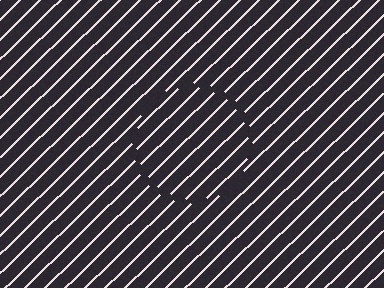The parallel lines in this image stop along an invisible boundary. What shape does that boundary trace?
An illusory circle. The interior of the shape contains the same grating, shifted by half a period — the contour is defined by the phase discontinuity where line-ends from the inner and outer gratings abut.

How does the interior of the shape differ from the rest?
The interior of the shape contains the same grating, shifted by half a period — the contour is defined by the phase discontinuity where line-ends from the inner and outer gratings abut.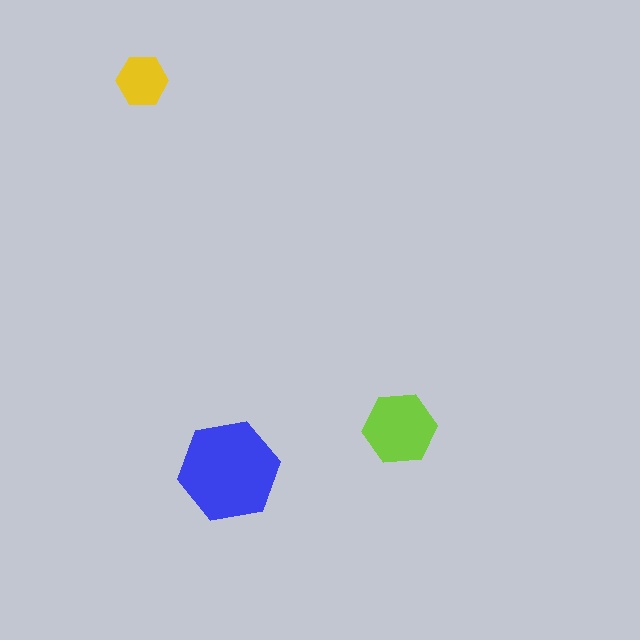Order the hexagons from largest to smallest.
the blue one, the lime one, the yellow one.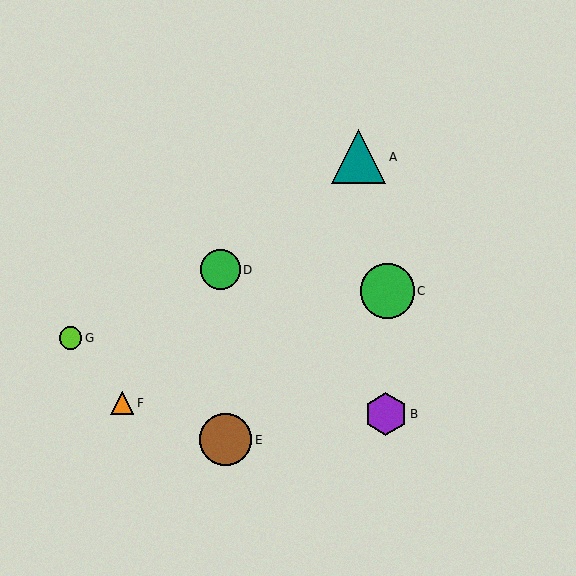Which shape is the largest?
The green circle (labeled C) is the largest.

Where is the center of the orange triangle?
The center of the orange triangle is at (122, 403).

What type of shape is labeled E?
Shape E is a brown circle.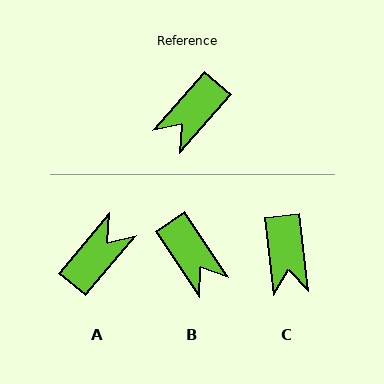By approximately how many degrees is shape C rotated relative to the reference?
Approximately 48 degrees counter-clockwise.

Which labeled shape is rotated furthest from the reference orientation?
A, about 178 degrees away.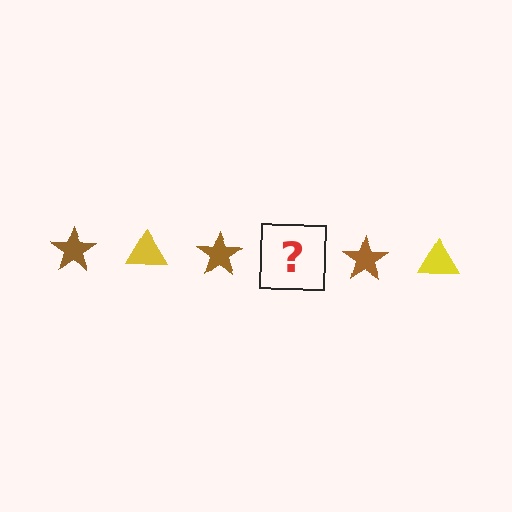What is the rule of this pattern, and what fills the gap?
The rule is that the pattern alternates between brown star and yellow triangle. The gap should be filled with a yellow triangle.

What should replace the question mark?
The question mark should be replaced with a yellow triangle.